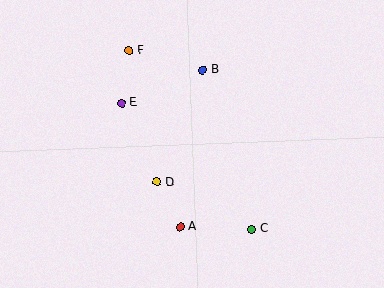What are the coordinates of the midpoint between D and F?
The midpoint between D and F is at (143, 116).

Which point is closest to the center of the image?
Point D at (157, 182) is closest to the center.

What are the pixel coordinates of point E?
Point E is at (122, 103).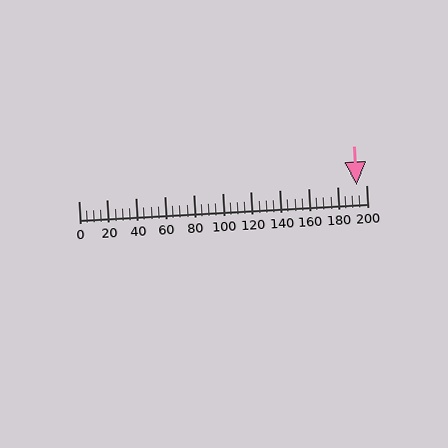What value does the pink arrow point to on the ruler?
The pink arrow points to approximately 194.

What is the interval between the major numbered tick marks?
The major tick marks are spaced 20 units apart.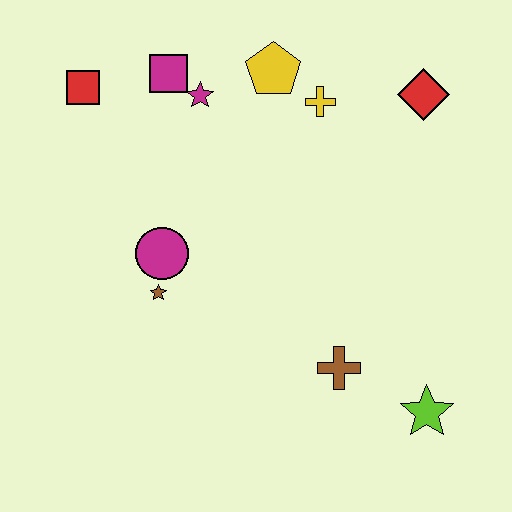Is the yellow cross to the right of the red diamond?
No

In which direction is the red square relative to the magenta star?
The red square is to the left of the magenta star.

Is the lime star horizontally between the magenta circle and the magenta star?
No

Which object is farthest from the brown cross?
The red square is farthest from the brown cross.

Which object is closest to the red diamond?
The yellow cross is closest to the red diamond.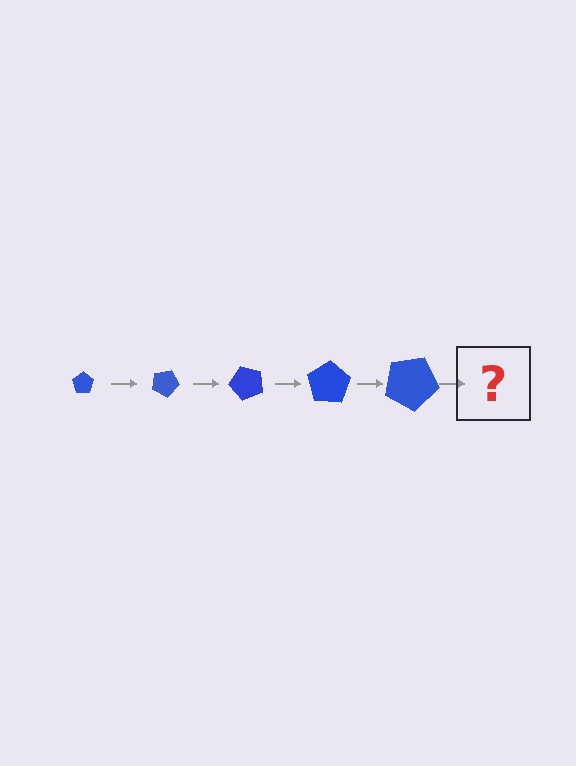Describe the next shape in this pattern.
It should be a pentagon, larger than the previous one and rotated 125 degrees from the start.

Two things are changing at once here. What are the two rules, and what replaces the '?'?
The two rules are that the pentagon grows larger each step and it rotates 25 degrees each step. The '?' should be a pentagon, larger than the previous one and rotated 125 degrees from the start.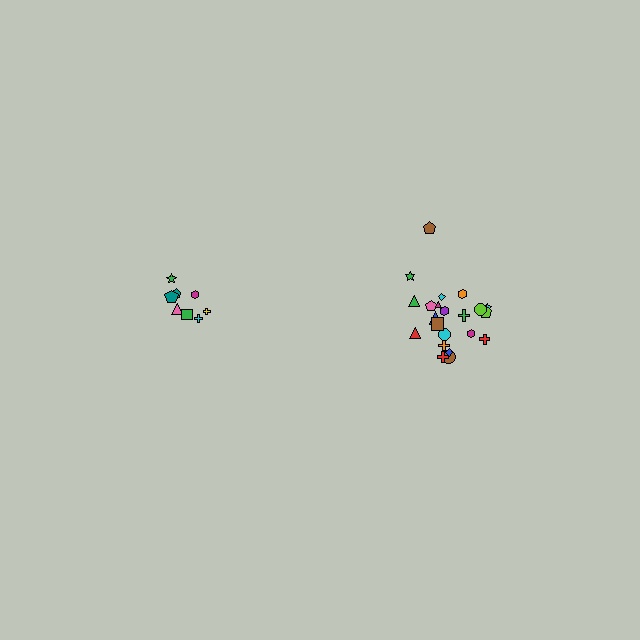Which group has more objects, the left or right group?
The right group.